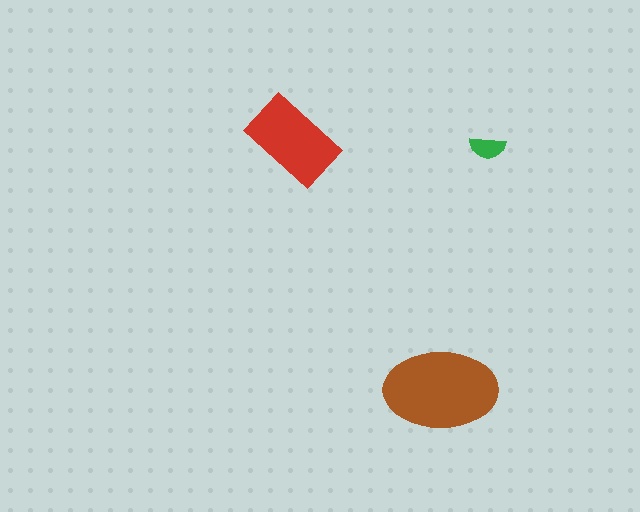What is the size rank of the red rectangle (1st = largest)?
2nd.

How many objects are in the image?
There are 3 objects in the image.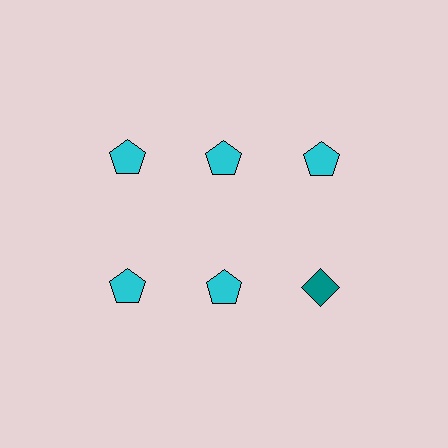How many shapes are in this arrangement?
There are 6 shapes arranged in a grid pattern.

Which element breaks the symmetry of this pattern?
The teal diamond in the second row, center column breaks the symmetry. All other shapes are cyan pentagons.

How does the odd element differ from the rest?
It differs in both color (teal instead of cyan) and shape (diamond instead of pentagon).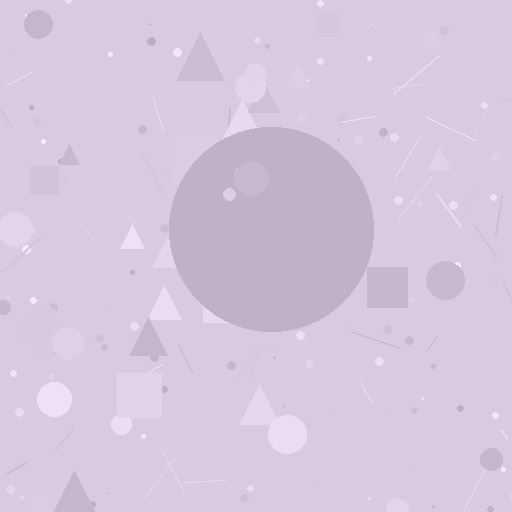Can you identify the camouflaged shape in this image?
The camouflaged shape is a circle.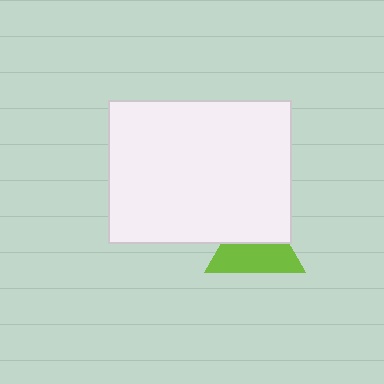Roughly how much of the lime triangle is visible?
About half of it is visible (roughly 56%).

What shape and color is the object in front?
The object in front is a white rectangle.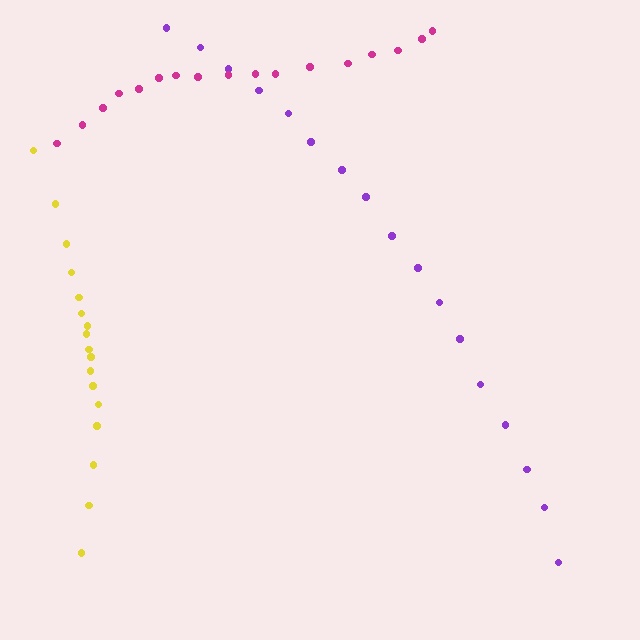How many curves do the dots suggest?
There are 3 distinct paths.